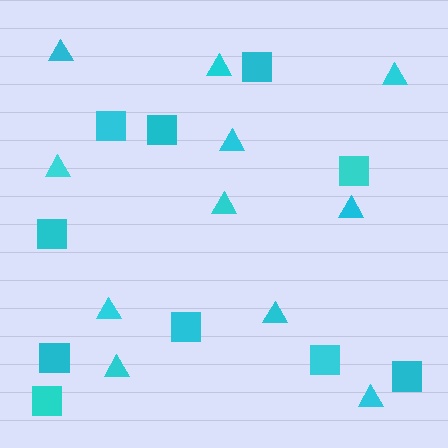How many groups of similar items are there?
There are 2 groups: one group of squares (10) and one group of triangles (11).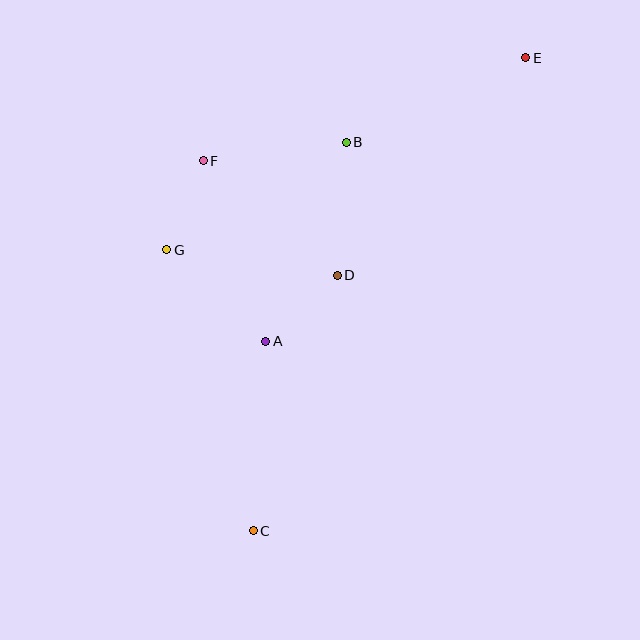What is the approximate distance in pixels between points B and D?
The distance between B and D is approximately 133 pixels.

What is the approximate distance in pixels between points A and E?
The distance between A and E is approximately 384 pixels.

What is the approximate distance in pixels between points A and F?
The distance between A and F is approximately 191 pixels.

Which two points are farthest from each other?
Points C and E are farthest from each other.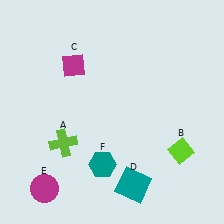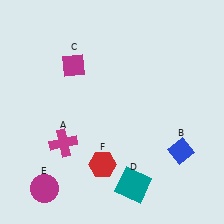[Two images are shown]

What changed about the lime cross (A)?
In Image 1, A is lime. In Image 2, it changed to magenta.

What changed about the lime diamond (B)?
In Image 1, B is lime. In Image 2, it changed to blue.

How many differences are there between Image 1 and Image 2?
There are 3 differences between the two images.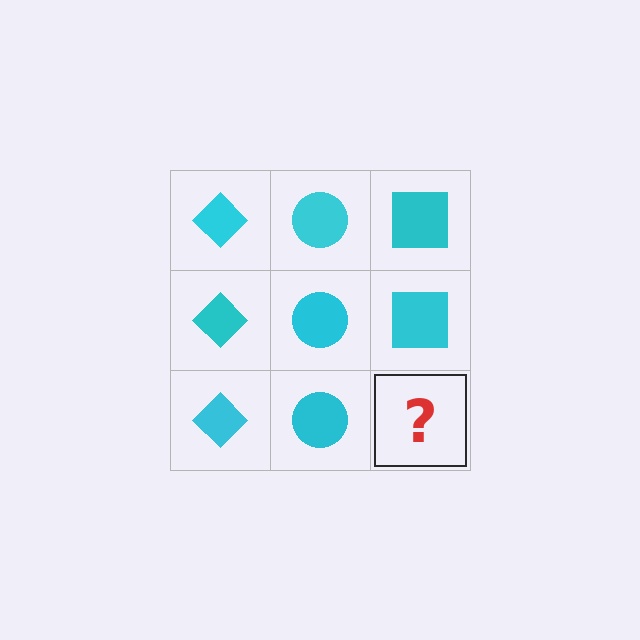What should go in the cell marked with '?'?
The missing cell should contain a cyan square.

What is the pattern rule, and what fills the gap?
The rule is that each column has a consistent shape. The gap should be filled with a cyan square.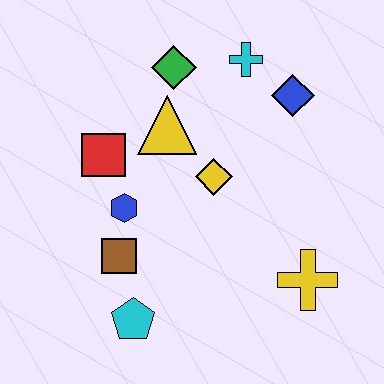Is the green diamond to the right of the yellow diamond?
No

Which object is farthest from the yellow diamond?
The cyan pentagon is farthest from the yellow diamond.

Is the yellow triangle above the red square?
Yes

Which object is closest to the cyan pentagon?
The brown square is closest to the cyan pentagon.